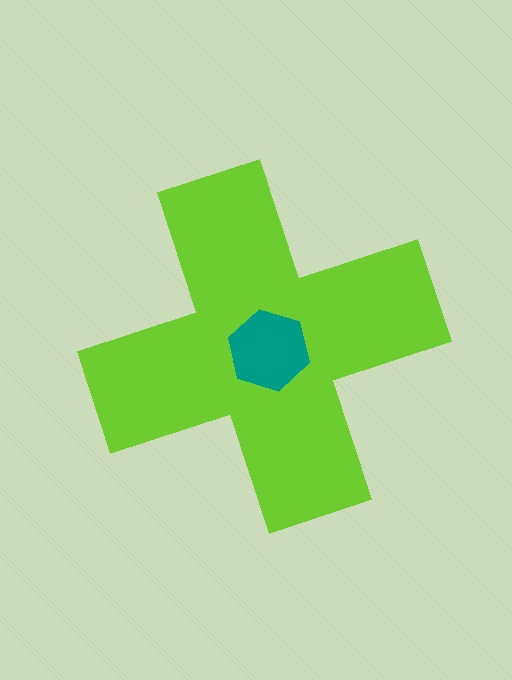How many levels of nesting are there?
2.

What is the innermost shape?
The teal hexagon.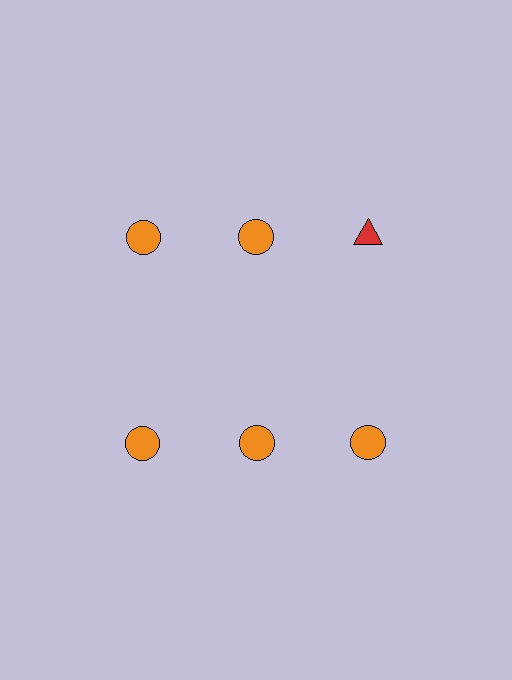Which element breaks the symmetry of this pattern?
The red triangle in the top row, center column breaks the symmetry. All other shapes are orange circles.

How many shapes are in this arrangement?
There are 6 shapes arranged in a grid pattern.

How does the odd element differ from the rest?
It differs in both color (red instead of orange) and shape (triangle instead of circle).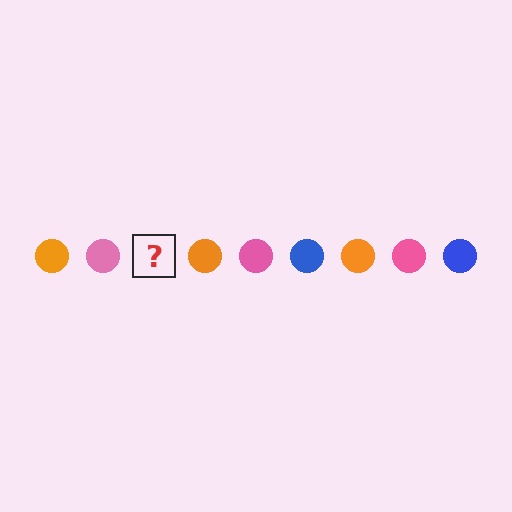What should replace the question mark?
The question mark should be replaced with a blue circle.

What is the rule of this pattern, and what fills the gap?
The rule is that the pattern cycles through orange, pink, blue circles. The gap should be filled with a blue circle.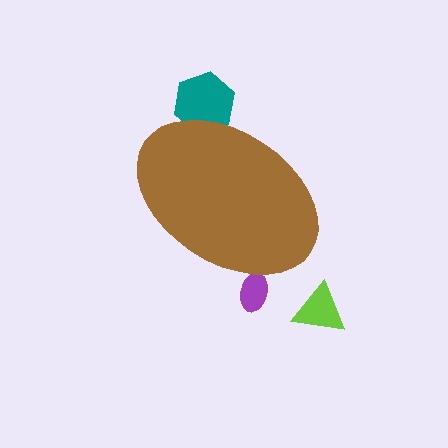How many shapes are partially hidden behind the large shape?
2 shapes are partially hidden.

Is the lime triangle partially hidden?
No, the lime triangle is fully visible.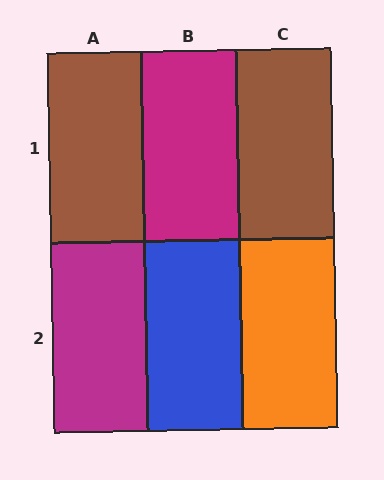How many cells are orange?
1 cell is orange.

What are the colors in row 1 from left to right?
Brown, magenta, brown.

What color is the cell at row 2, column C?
Orange.